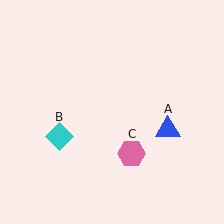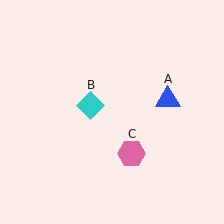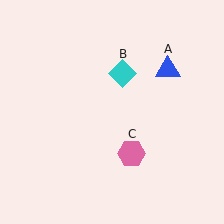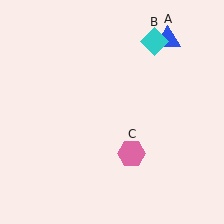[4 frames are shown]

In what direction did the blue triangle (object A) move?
The blue triangle (object A) moved up.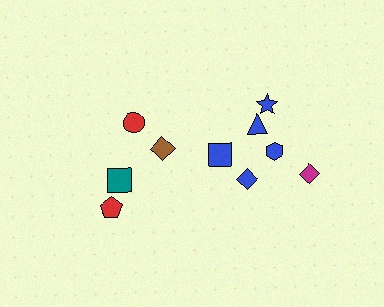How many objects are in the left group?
There are 4 objects.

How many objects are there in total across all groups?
There are 10 objects.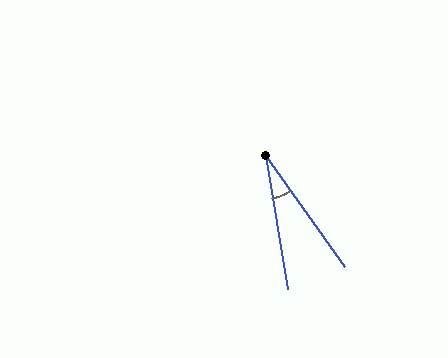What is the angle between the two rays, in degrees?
Approximately 26 degrees.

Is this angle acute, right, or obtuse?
It is acute.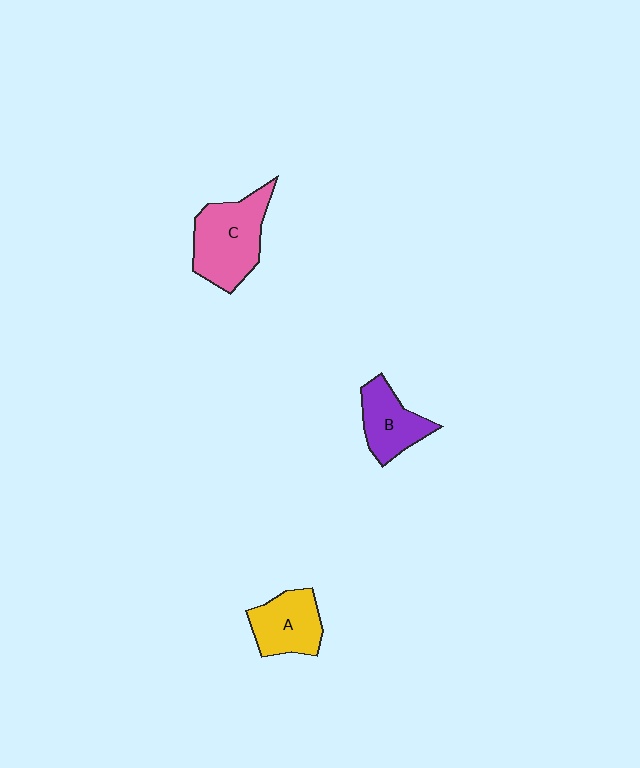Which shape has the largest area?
Shape C (pink).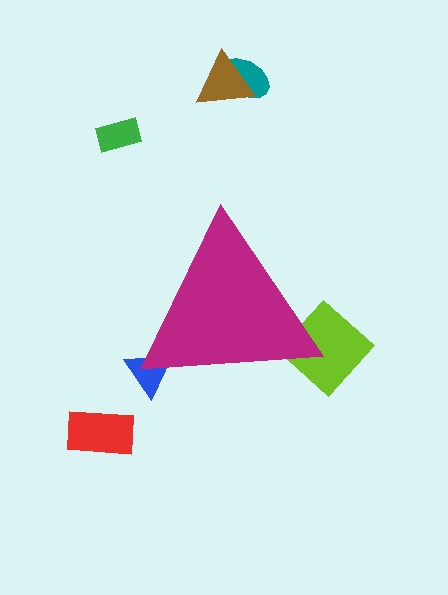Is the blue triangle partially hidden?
Yes, the blue triangle is partially hidden behind the magenta triangle.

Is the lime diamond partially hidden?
Yes, the lime diamond is partially hidden behind the magenta triangle.